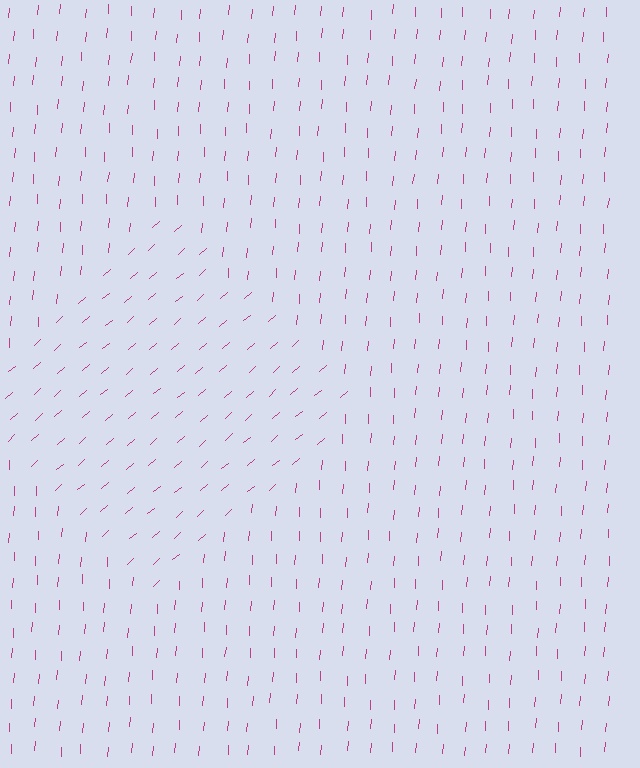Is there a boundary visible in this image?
Yes, there is a texture boundary formed by a change in line orientation.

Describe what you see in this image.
The image is filled with small magenta line segments. A diamond region in the image has lines oriented differently from the surrounding lines, creating a visible texture boundary.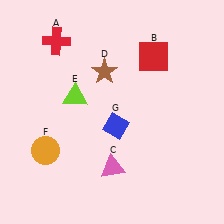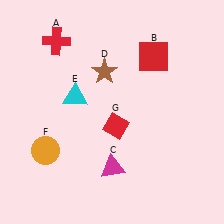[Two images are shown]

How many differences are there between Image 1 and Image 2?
There are 3 differences between the two images.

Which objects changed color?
C changed from pink to magenta. E changed from lime to cyan. G changed from blue to red.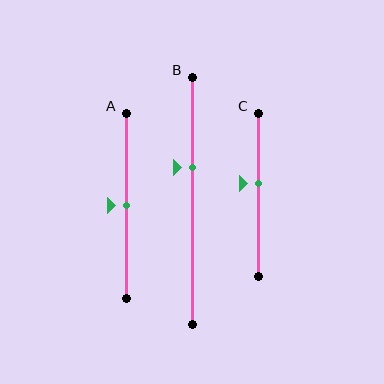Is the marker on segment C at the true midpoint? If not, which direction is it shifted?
No, the marker on segment C is shifted upward by about 7% of the segment length.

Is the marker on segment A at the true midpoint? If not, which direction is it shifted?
Yes, the marker on segment A is at the true midpoint.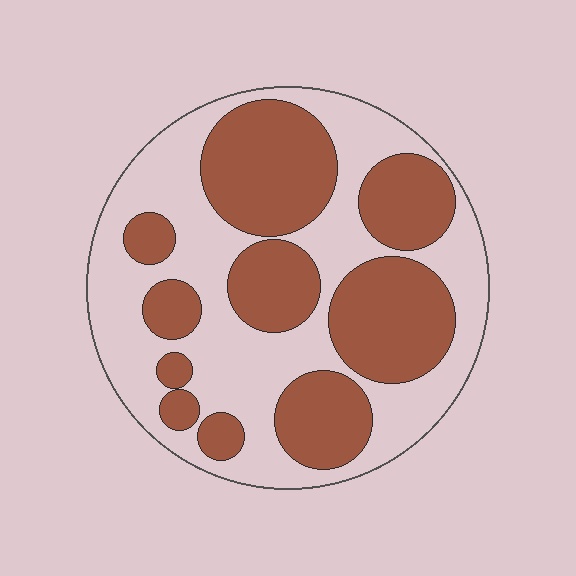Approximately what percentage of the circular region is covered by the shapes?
Approximately 45%.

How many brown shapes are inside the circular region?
10.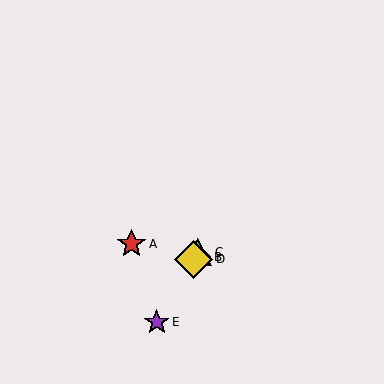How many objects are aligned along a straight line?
4 objects (B, C, D, E) are aligned along a straight line.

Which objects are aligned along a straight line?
Objects B, C, D, E are aligned along a straight line.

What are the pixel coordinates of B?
Object B is at (195, 257).